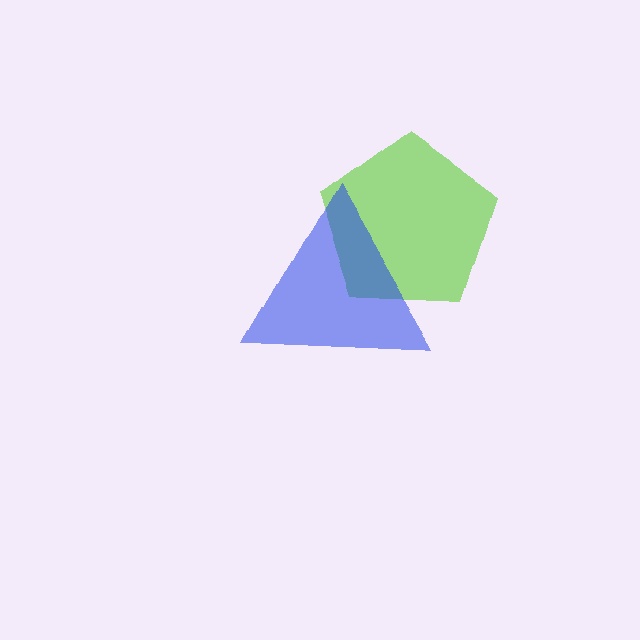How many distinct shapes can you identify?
There are 2 distinct shapes: a lime pentagon, a blue triangle.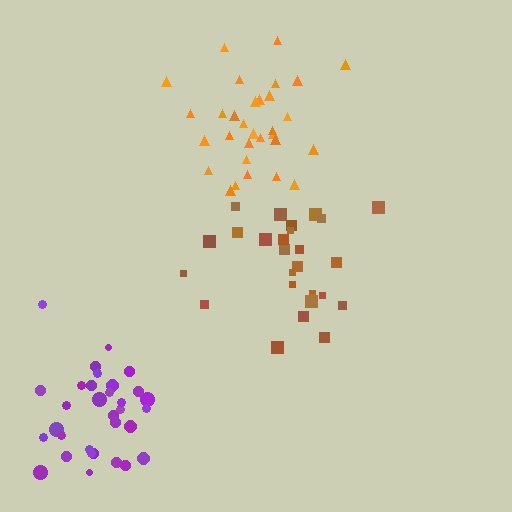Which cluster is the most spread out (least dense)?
Brown.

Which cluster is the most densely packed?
Purple.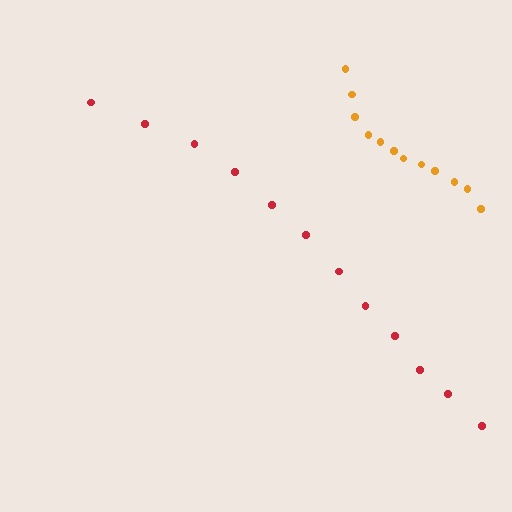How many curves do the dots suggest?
There are 2 distinct paths.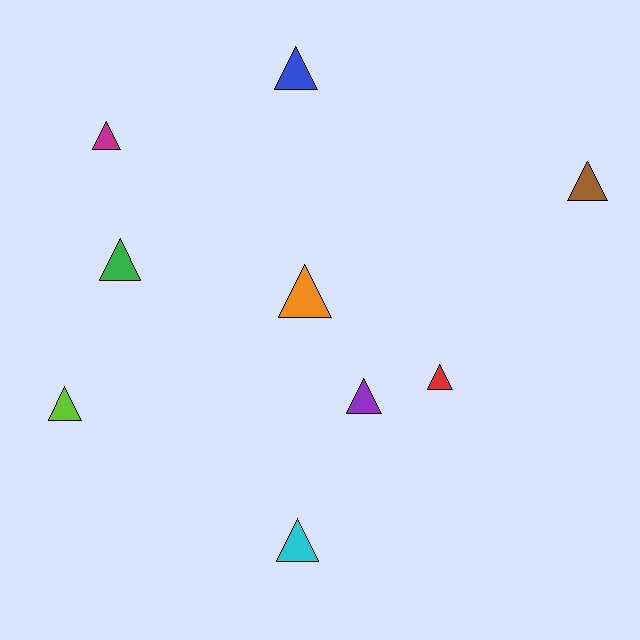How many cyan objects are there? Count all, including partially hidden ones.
There is 1 cyan object.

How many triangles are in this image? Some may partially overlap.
There are 9 triangles.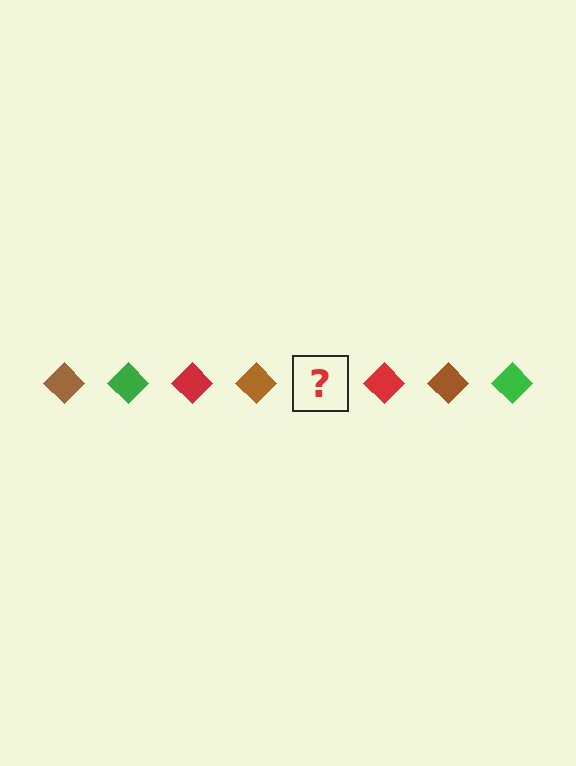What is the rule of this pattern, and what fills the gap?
The rule is that the pattern cycles through brown, green, red diamonds. The gap should be filled with a green diamond.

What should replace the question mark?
The question mark should be replaced with a green diamond.